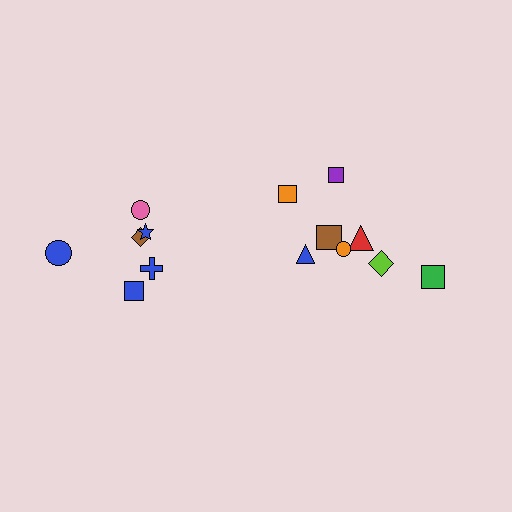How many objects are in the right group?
There are 8 objects.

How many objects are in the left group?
There are 6 objects.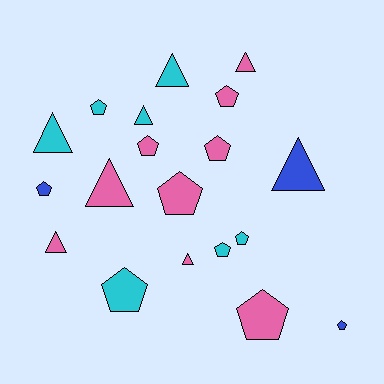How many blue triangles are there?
There is 1 blue triangle.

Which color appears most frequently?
Pink, with 9 objects.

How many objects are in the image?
There are 19 objects.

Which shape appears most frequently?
Pentagon, with 11 objects.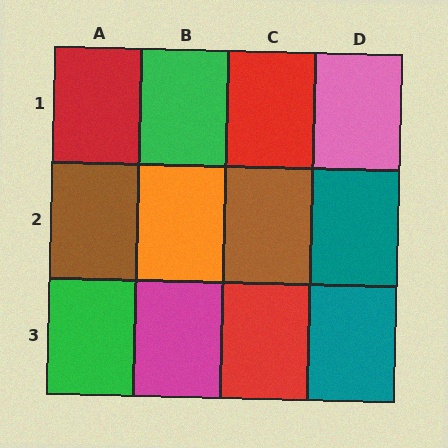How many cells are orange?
1 cell is orange.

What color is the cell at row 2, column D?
Teal.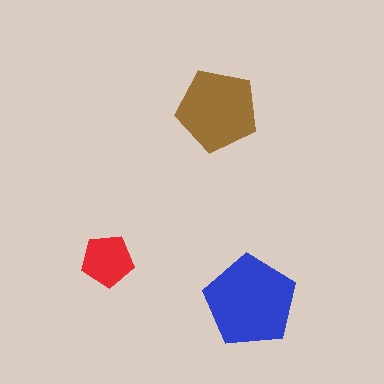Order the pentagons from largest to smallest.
the blue one, the brown one, the red one.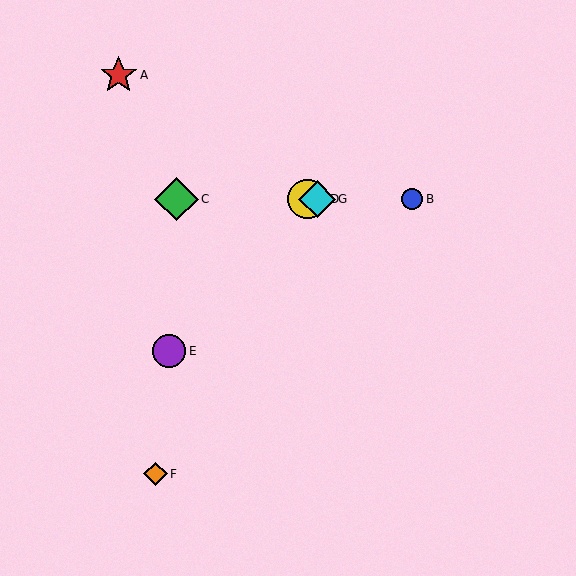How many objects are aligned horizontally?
4 objects (B, C, D, G) are aligned horizontally.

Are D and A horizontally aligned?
No, D is at y≈199 and A is at y≈75.